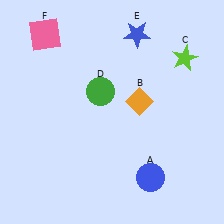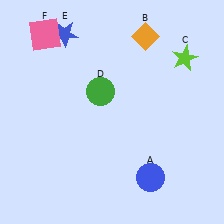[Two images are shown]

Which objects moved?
The objects that moved are: the orange diamond (B), the blue star (E).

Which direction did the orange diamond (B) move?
The orange diamond (B) moved up.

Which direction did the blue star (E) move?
The blue star (E) moved left.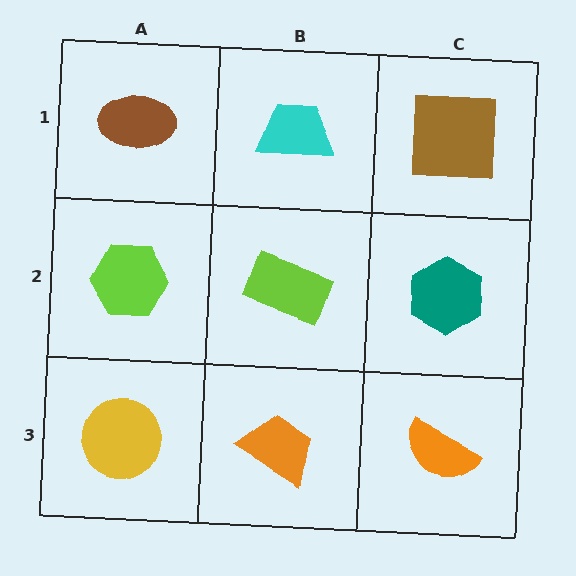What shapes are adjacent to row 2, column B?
A cyan trapezoid (row 1, column B), an orange trapezoid (row 3, column B), a lime hexagon (row 2, column A), a teal hexagon (row 2, column C).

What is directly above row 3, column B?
A lime rectangle.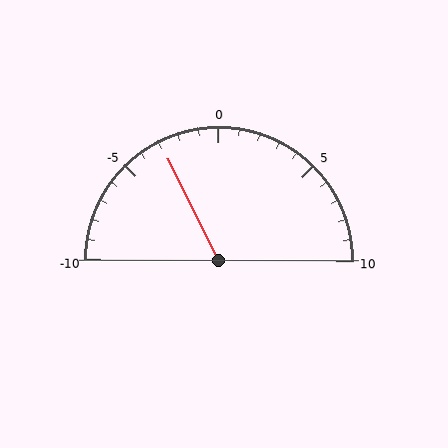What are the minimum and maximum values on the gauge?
The gauge ranges from -10 to 10.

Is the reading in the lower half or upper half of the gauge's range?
The reading is in the lower half of the range (-10 to 10).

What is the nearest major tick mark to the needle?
The nearest major tick mark is -5.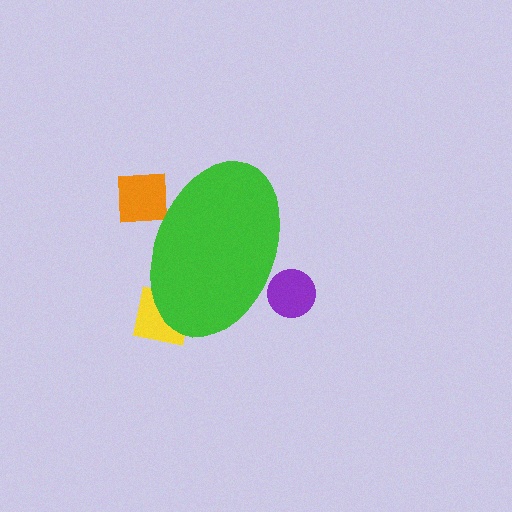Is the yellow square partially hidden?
Yes, the yellow square is partially hidden behind the green ellipse.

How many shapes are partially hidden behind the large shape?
3 shapes are partially hidden.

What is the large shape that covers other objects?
A green ellipse.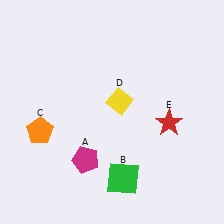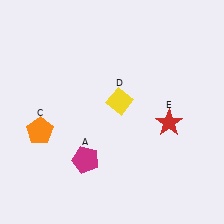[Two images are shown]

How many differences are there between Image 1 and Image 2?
There is 1 difference between the two images.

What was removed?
The green square (B) was removed in Image 2.